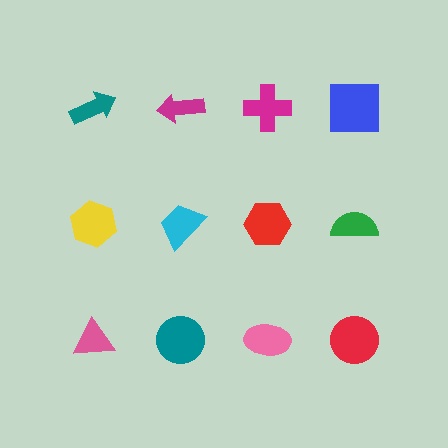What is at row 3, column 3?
A pink ellipse.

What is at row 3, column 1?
A pink triangle.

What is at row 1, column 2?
A magenta arrow.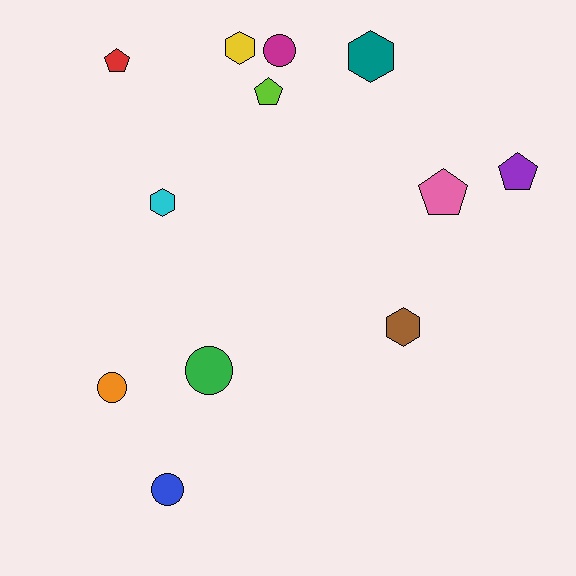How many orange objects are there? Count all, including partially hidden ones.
There is 1 orange object.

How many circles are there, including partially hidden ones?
There are 4 circles.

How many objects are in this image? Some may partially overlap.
There are 12 objects.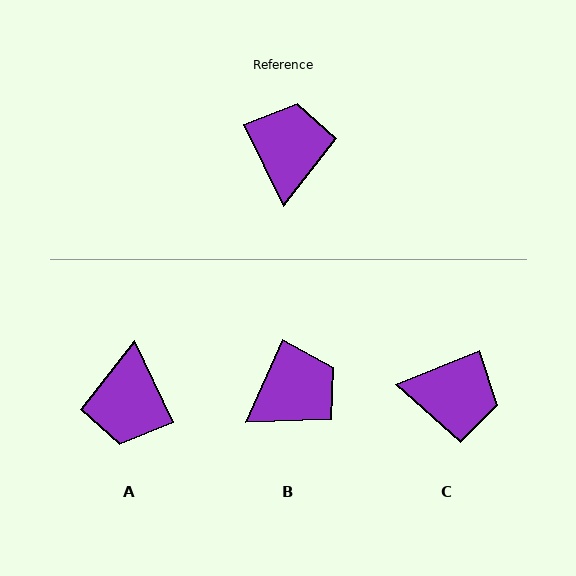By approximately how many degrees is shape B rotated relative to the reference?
Approximately 51 degrees clockwise.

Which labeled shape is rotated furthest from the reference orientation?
A, about 180 degrees away.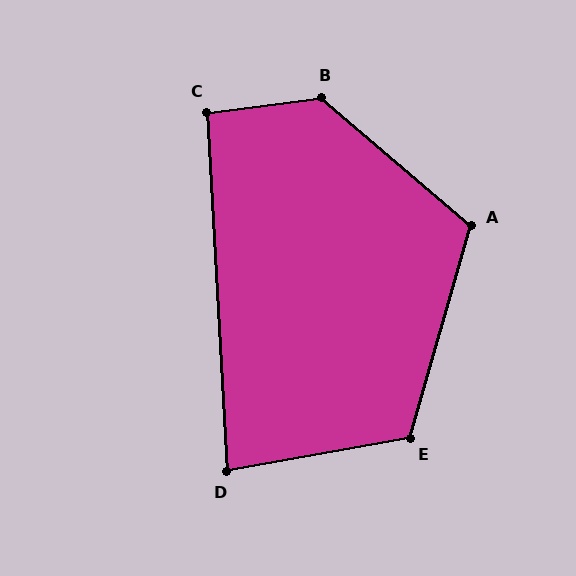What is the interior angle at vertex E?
Approximately 116 degrees (obtuse).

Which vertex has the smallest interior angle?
D, at approximately 83 degrees.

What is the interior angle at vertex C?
Approximately 94 degrees (approximately right).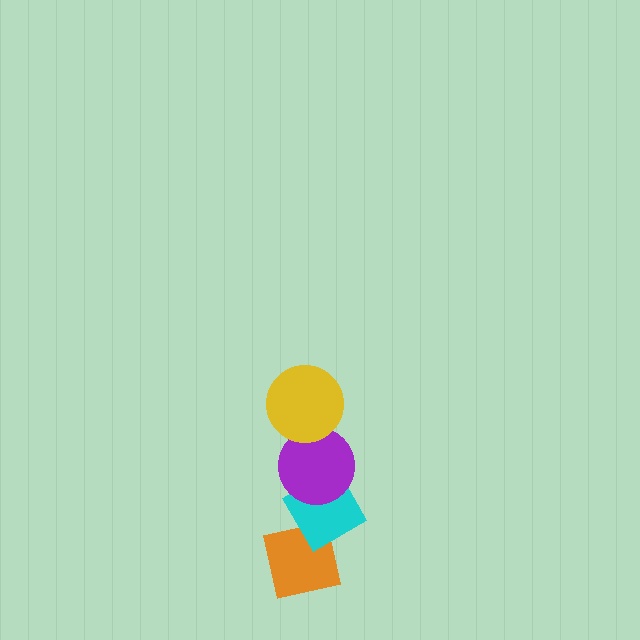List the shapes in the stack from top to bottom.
From top to bottom: the yellow circle, the purple circle, the cyan diamond, the orange square.